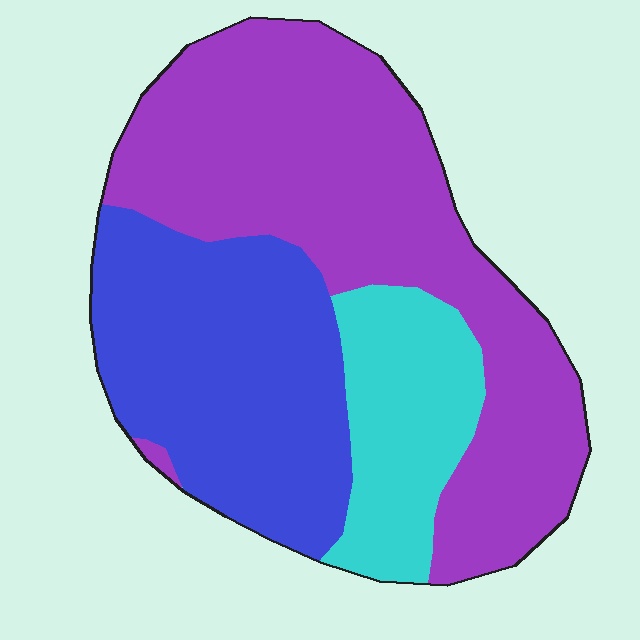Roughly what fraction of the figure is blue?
Blue covers 33% of the figure.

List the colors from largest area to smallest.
From largest to smallest: purple, blue, cyan.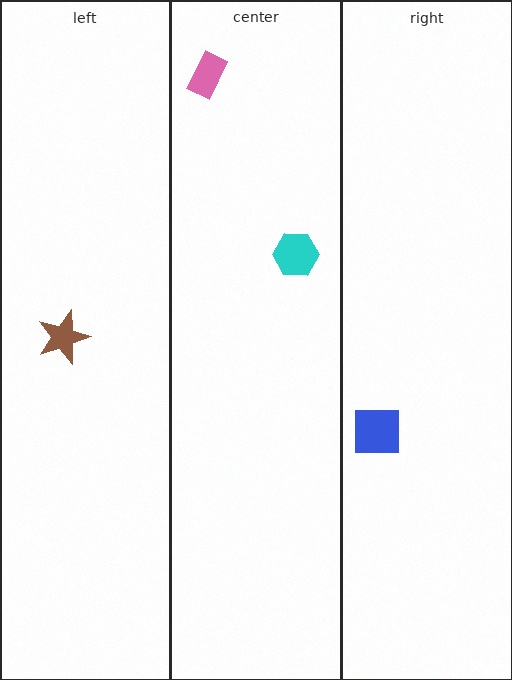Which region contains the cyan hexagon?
The center region.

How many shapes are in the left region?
1.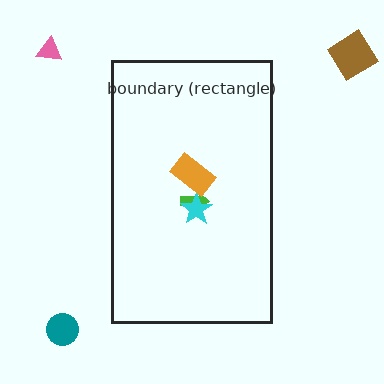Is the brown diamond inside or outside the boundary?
Outside.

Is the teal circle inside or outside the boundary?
Outside.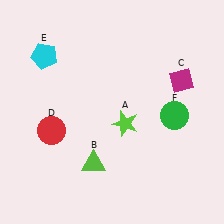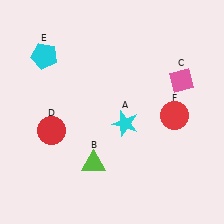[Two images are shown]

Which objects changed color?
A changed from lime to cyan. C changed from magenta to pink. F changed from green to red.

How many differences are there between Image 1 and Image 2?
There are 3 differences between the two images.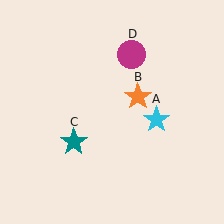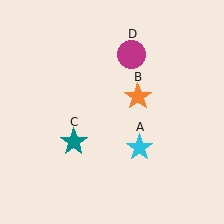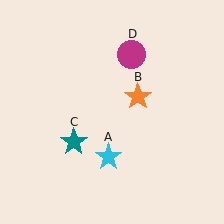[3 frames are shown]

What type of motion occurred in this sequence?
The cyan star (object A) rotated clockwise around the center of the scene.